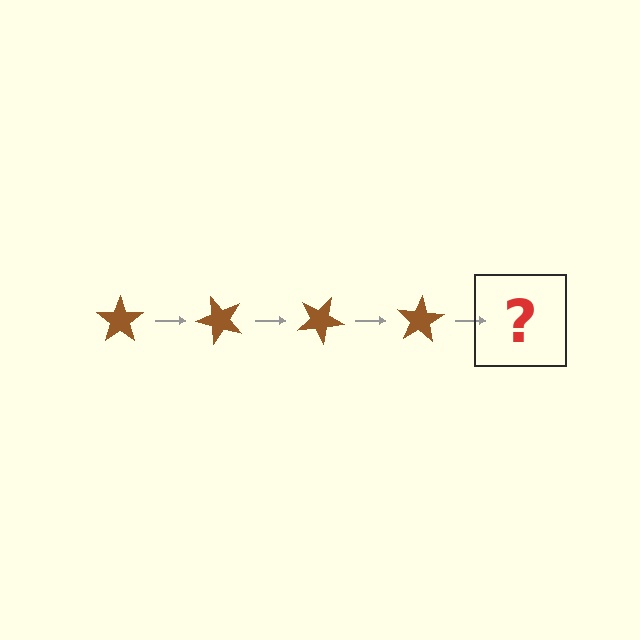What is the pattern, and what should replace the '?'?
The pattern is that the star rotates 50 degrees each step. The '?' should be a brown star rotated 200 degrees.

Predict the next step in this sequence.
The next step is a brown star rotated 200 degrees.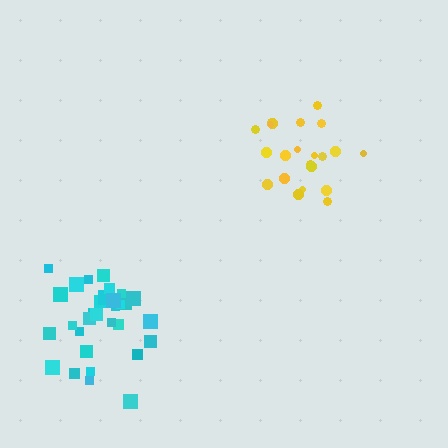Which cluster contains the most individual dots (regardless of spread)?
Cyan (31).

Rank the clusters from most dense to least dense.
cyan, yellow.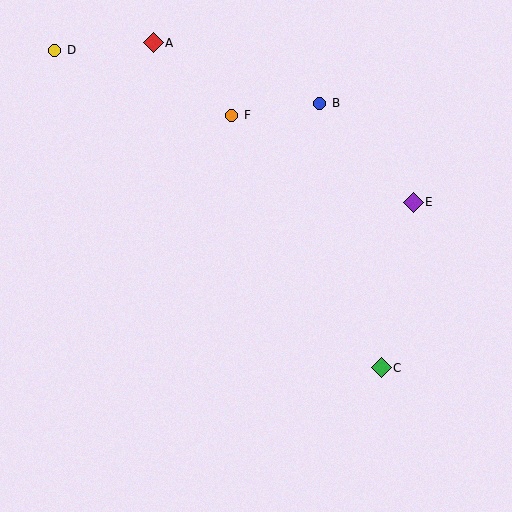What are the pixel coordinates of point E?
Point E is at (413, 202).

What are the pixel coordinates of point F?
Point F is at (232, 115).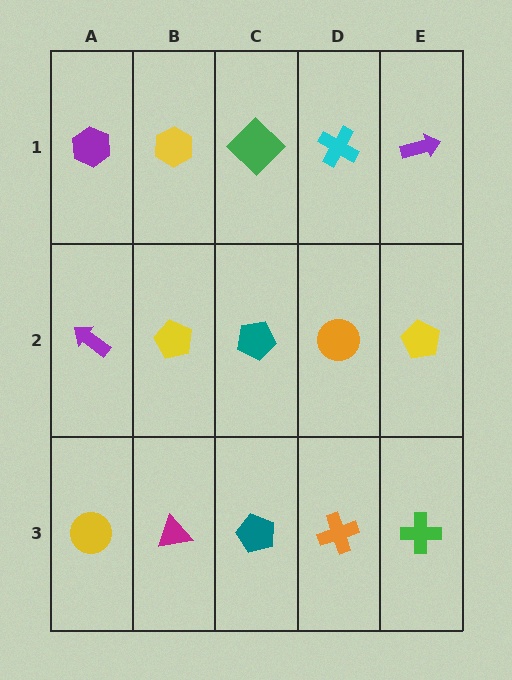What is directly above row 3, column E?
A yellow pentagon.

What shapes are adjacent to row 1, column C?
A teal pentagon (row 2, column C), a yellow hexagon (row 1, column B), a cyan cross (row 1, column D).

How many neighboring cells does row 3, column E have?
2.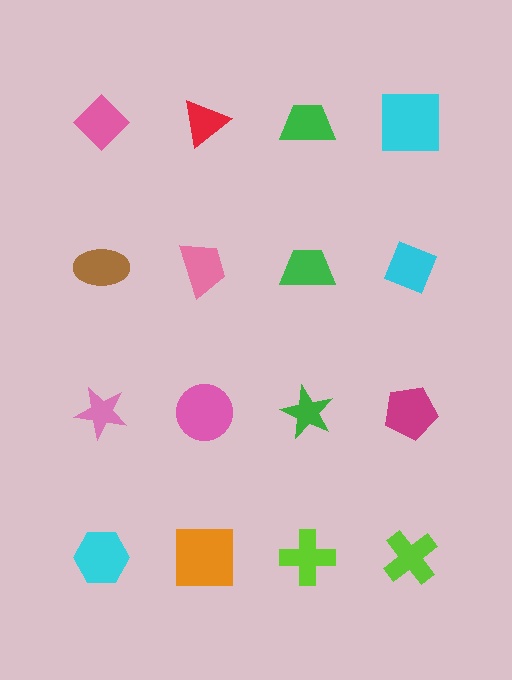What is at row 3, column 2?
A pink circle.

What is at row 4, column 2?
An orange square.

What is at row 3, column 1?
A pink star.